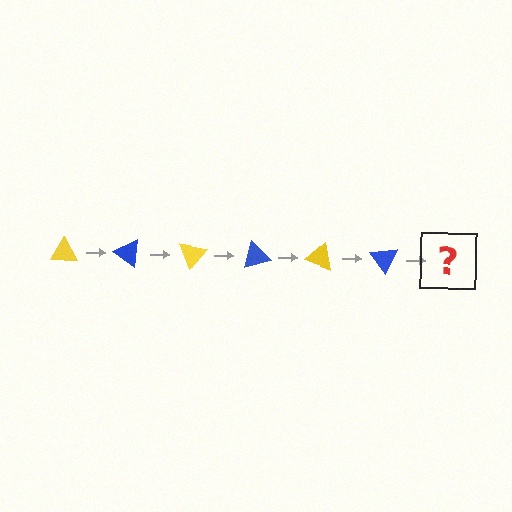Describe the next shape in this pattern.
It should be a yellow triangle, rotated 210 degrees from the start.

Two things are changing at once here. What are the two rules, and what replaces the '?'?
The two rules are that it rotates 35 degrees each step and the color cycles through yellow and blue. The '?' should be a yellow triangle, rotated 210 degrees from the start.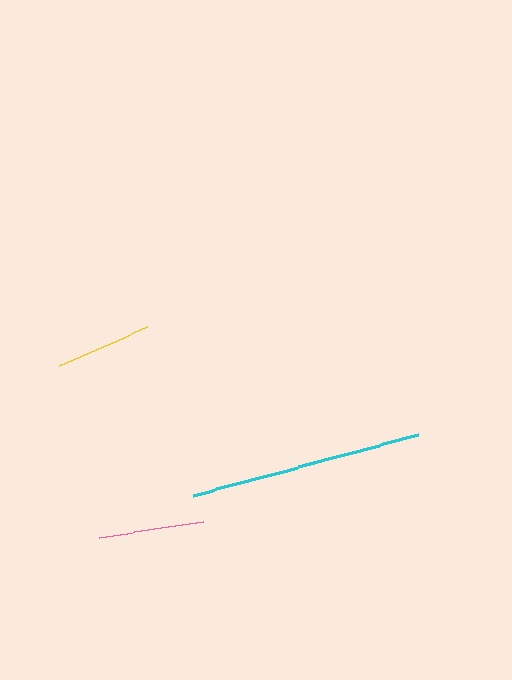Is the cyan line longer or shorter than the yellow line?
The cyan line is longer than the yellow line.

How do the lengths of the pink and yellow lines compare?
The pink and yellow lines are approximately the same length.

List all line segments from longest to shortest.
From longest to shortest: cyan, pink, yellow.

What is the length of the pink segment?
The pink segment is approximately 105 pixels long.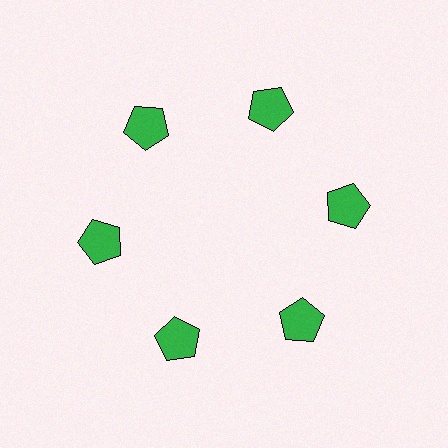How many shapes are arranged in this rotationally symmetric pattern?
There are 6 shapes, arranged in 6 groups of 1.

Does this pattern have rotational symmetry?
Yes, this pattern has 6-fold rotational symmetry. It looks the same after rotating 60 degrees around the center.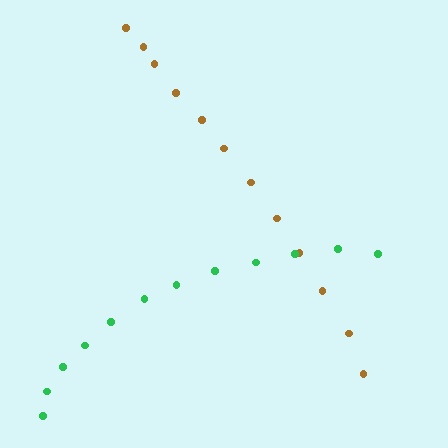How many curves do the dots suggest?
There are 2 distinct paths.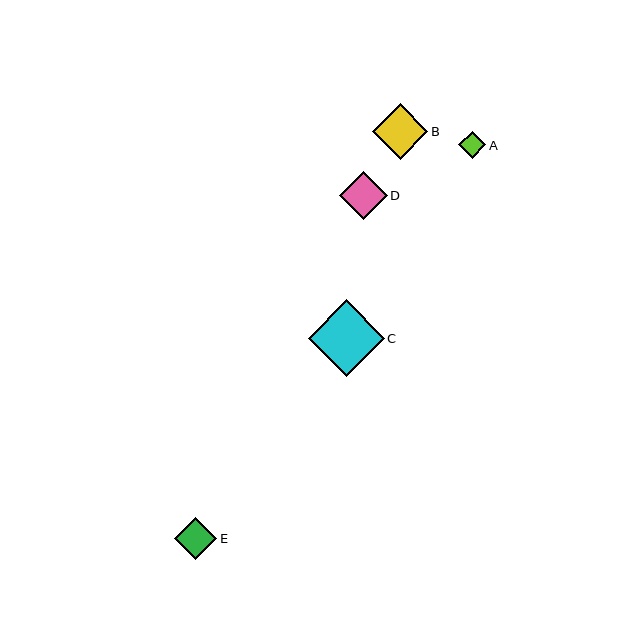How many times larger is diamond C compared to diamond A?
Diamond C is approximately 2.8 times the size of diamond A.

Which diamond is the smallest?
Diamond A is the smallest with a size of approximately 27 pixels.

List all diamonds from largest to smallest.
From largest to smallest: C, B, D, E, A.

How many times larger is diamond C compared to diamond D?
Diamond C is approximately 1.6 times the size of diamond D.